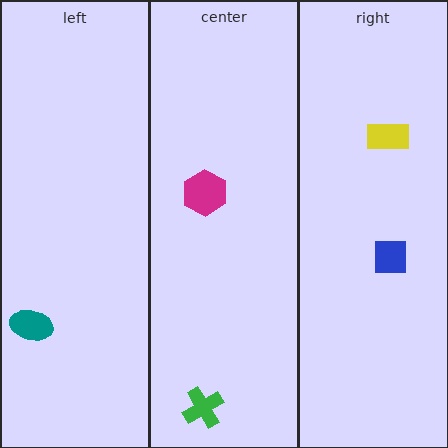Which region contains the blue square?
The right region.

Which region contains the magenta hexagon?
The center region.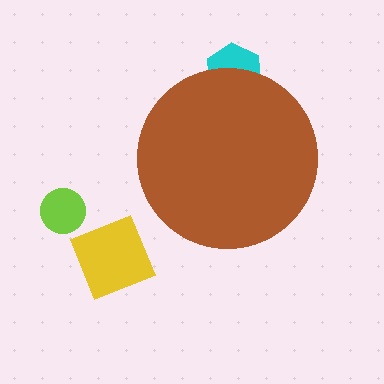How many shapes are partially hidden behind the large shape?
1 shape is partially hidden.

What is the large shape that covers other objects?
A brown circle.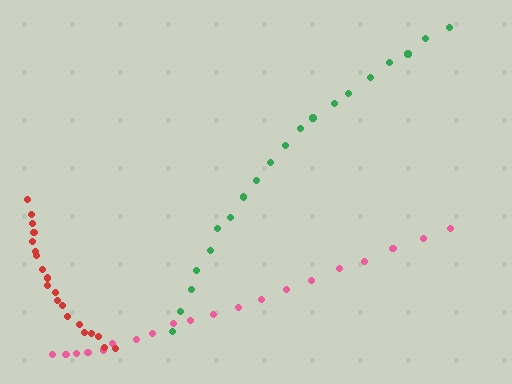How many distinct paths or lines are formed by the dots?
There are 3 distinct paths.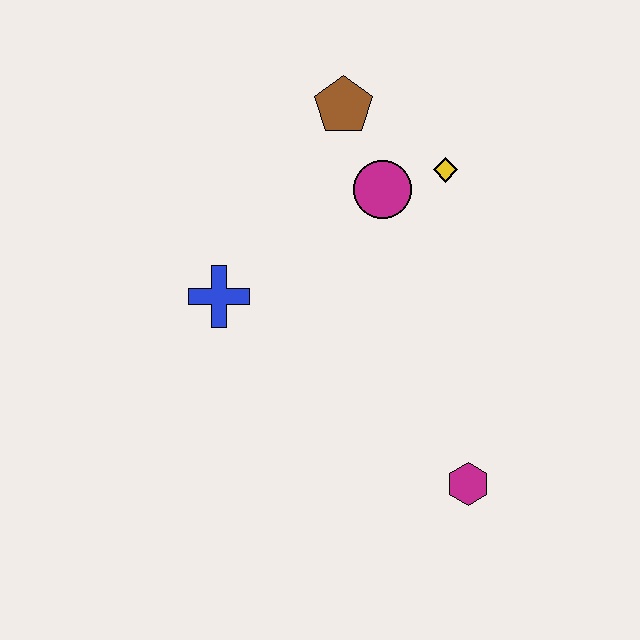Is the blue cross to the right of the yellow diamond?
No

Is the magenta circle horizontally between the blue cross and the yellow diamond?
Yes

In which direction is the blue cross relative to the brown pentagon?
The blue cross is below the brown pentagon.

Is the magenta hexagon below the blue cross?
Yes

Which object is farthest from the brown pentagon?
The magenta hexagon is farthest from the brown pentagon.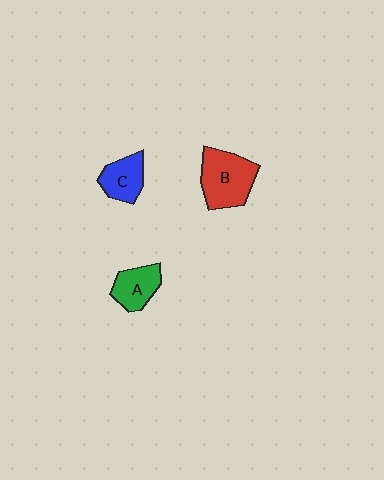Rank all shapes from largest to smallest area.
From largest to smallest: B (red), A (green), C (blue).